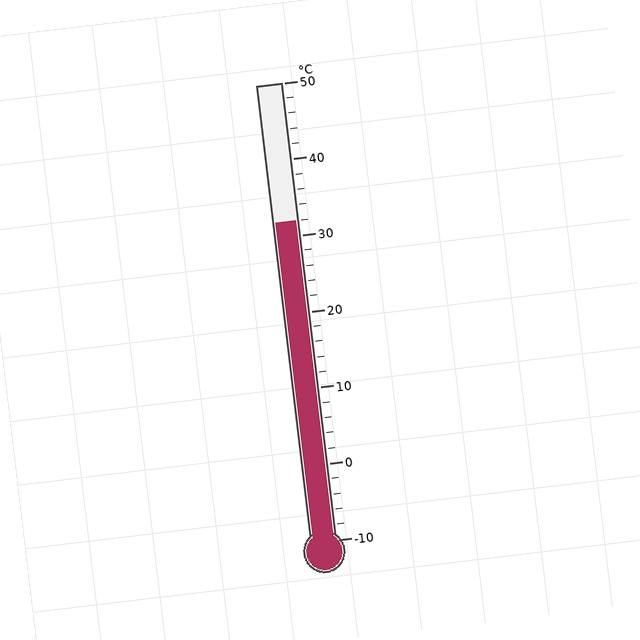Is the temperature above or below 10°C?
The temperature is above 10°C.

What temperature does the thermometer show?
The thermometer shows approximately 32°C.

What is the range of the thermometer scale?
The thermometer scale ranges from -10°C to 50°C.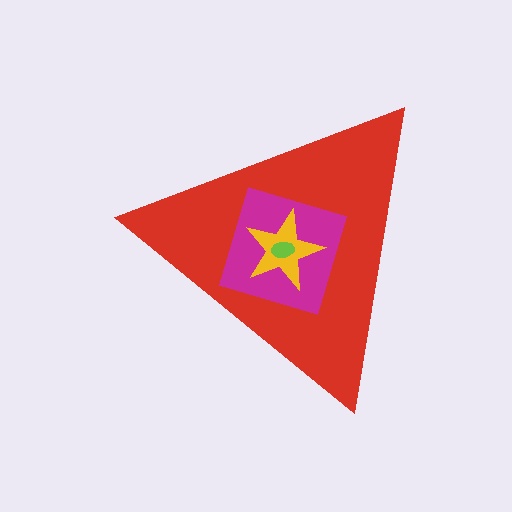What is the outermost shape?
The red triangle.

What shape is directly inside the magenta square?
The yellow star.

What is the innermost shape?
The lime ellipse.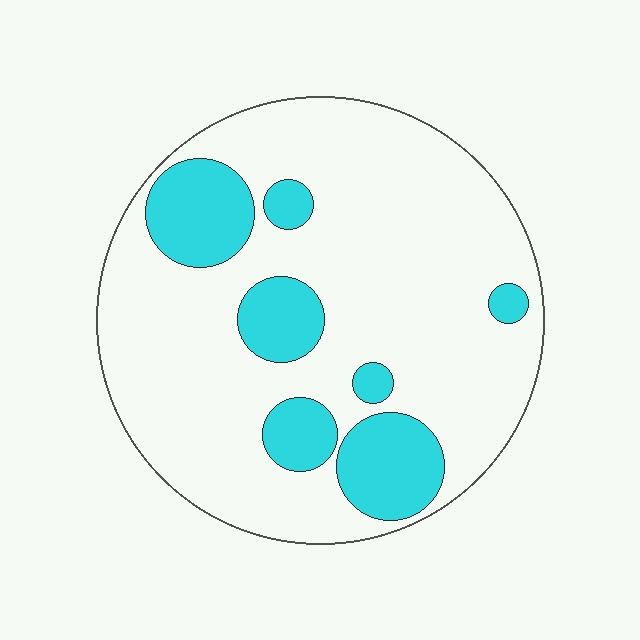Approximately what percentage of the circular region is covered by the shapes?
Approximately 20%.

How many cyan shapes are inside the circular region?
7.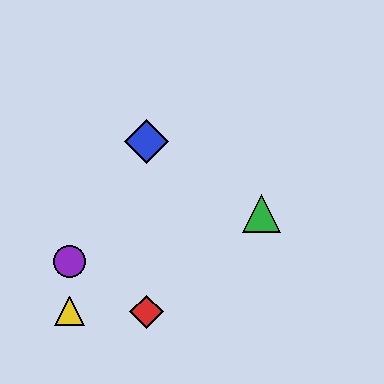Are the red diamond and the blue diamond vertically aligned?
Yes, both are at x≈147.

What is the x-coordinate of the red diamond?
The red diamond is at x≈147.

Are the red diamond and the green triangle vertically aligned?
No, the red diamond is at x≈147 and the green triangle is at x≈261.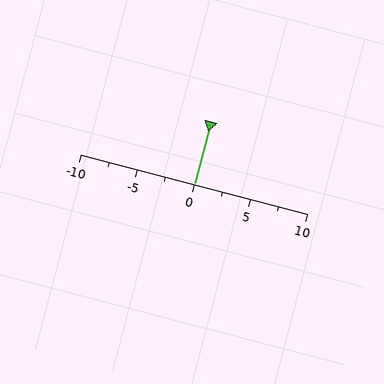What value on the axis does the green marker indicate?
The marker indicates approximately 0.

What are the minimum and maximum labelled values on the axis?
The axis runs from -10 to 10.